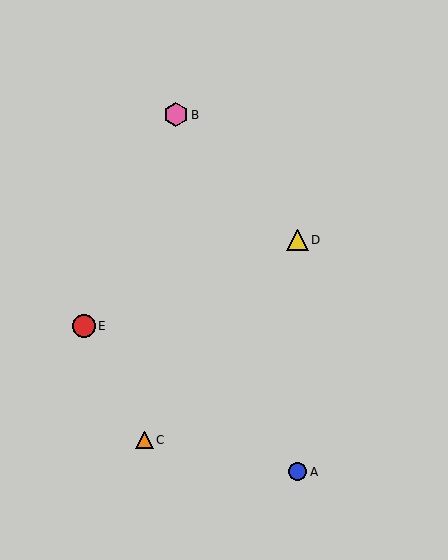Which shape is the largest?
The pink hexagon (labeled B) is the largest.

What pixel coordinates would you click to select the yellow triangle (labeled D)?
Click at (297, 240) to select the yellow triangle D.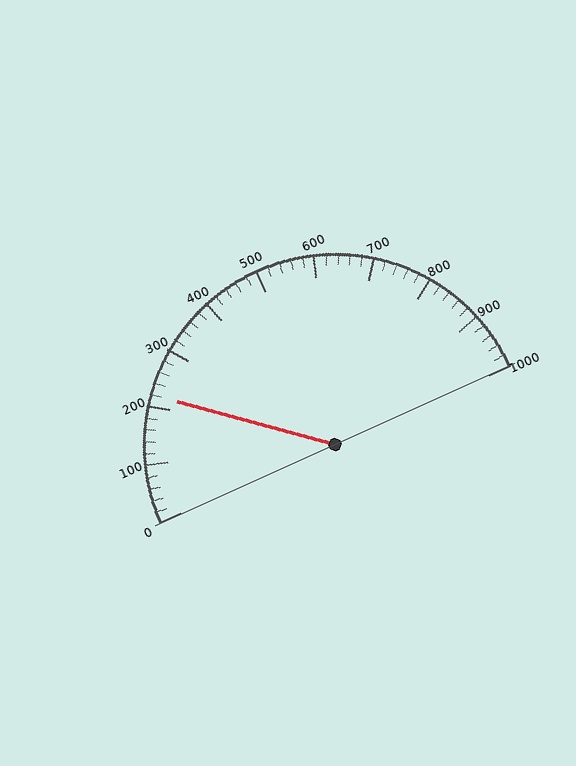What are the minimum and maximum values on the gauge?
The gauge ranges from 0 to 1000.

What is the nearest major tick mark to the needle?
The nearest major tick mark is 200.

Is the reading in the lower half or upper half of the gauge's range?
The reading is in the lower half of the range (0 to 1000).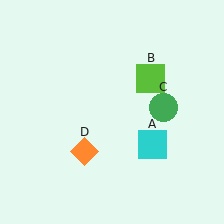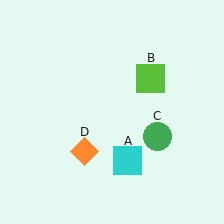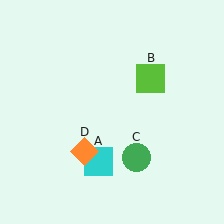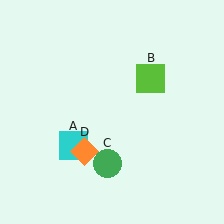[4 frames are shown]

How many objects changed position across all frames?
2 objects changed position: cyan square (object A), green circle (object C).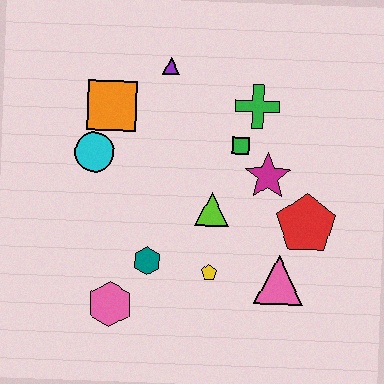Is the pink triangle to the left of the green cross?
No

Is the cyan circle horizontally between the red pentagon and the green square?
No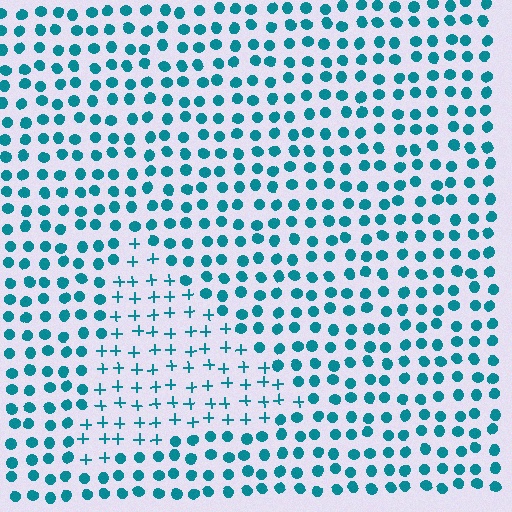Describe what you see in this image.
The image is filled with small teal elements arranged in a uniform grid. A triangle-shaped region contains plus signs, while the surrounding area contains circles. The boundary is defined purely by the change in element shape.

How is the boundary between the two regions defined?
The boundary is defined by a change in element shape: plus signs inside vs. circles outside. All elements share the same color and spacing.